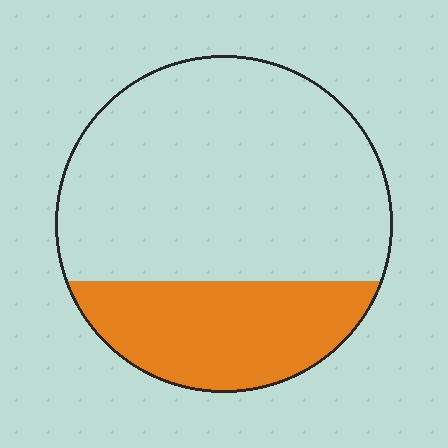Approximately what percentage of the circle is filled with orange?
Approximately 30%.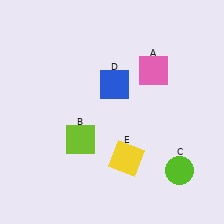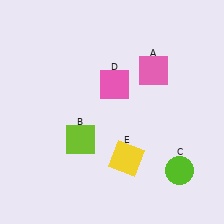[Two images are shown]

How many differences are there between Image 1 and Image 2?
There is 1 difference between the two images.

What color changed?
The square (D) changed from blue in Image 1 to pink in Image 2.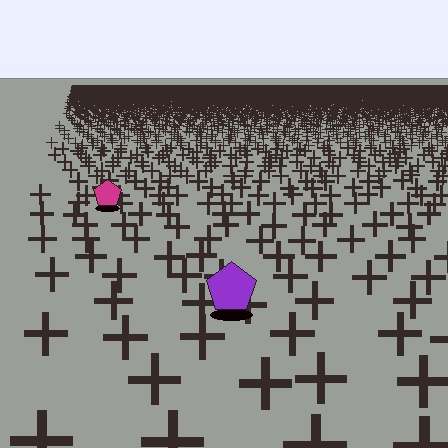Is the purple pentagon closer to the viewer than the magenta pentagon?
Yes. The purple pentagon is closer — you can tell from the texture gradient: the ground texture is coarser near it.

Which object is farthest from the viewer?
The magenta pentagon is farthest from the viewer. It appears smaller and the ground texture around it is denser.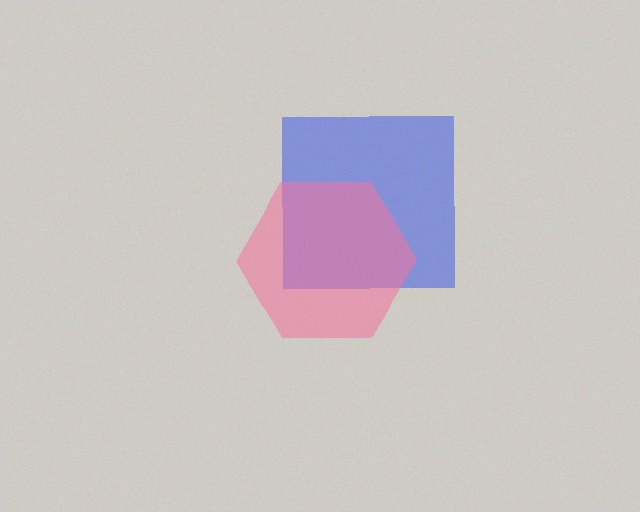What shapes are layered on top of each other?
The layered shapes are: a blue square, a pink hexagon.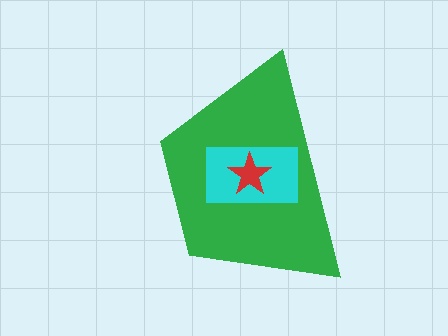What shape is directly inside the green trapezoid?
The cyan rectangle.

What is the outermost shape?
The green trapezoid.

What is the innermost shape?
The red star.